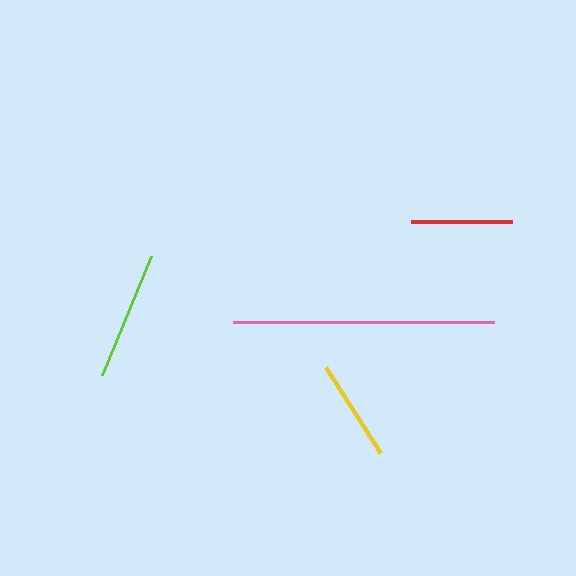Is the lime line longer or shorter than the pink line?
The pink line is longer than the lime line.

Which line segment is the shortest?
The yellow line is the shortest at approximately 102 pixels.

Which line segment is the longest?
The pink line is the longest at approximately 261 pixels.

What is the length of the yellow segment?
The yellow segment is approximately 102 pixels long.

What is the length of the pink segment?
The pink segment is approximately 261 pixels long.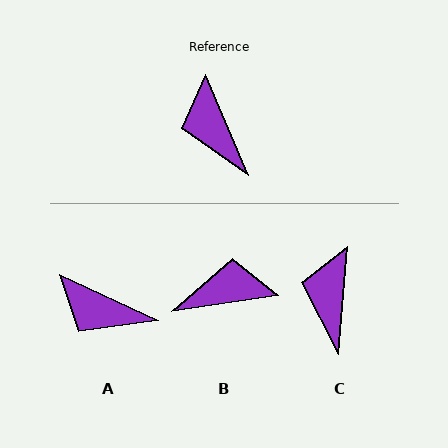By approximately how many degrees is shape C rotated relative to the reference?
Approximately 28 degrees clockwise.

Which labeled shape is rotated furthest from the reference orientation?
B, about 104 degrees away.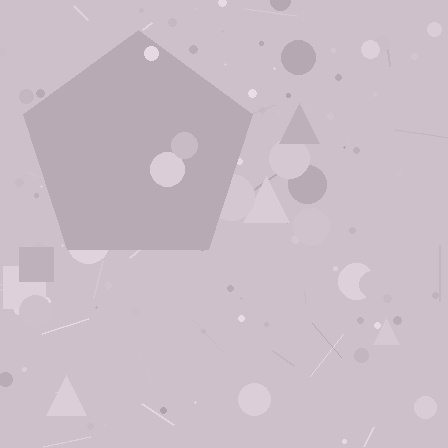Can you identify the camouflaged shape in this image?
The camouflaged shape is a pentagon.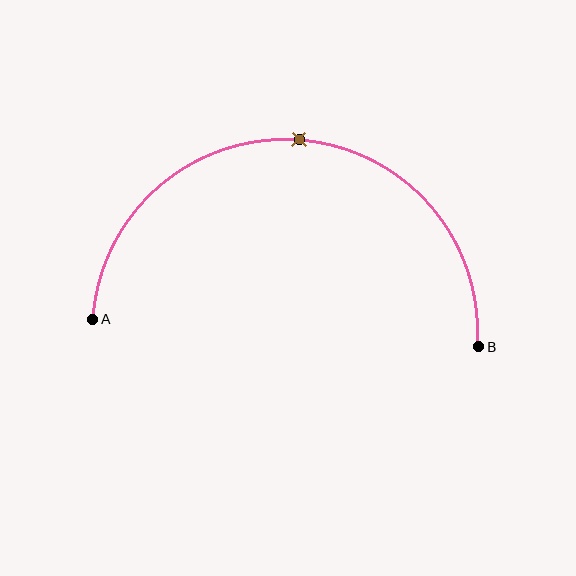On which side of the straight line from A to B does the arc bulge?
The arc bulges above the straight line connecting A and B.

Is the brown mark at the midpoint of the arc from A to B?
Yes. The brown mark lies on the arc at equal arc-length from both A and B — it is the arc midpoint.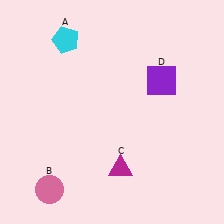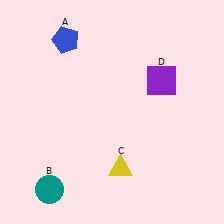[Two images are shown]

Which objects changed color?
A changed from cyan to blue. B changed from pink to teal. C changed from magenta to yellow.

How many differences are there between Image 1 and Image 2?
There are 3 differences between the two images.